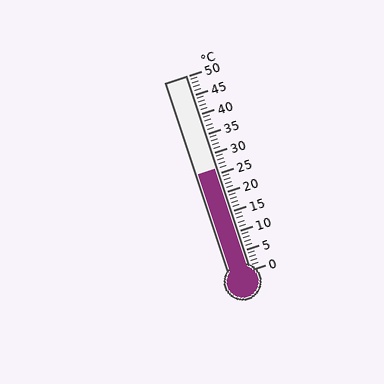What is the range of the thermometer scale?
The thermometer scale ranges from 0°C to 50°C.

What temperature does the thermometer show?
The thermometer shows approximately 26°C.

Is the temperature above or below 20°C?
The temperature is above 20°C.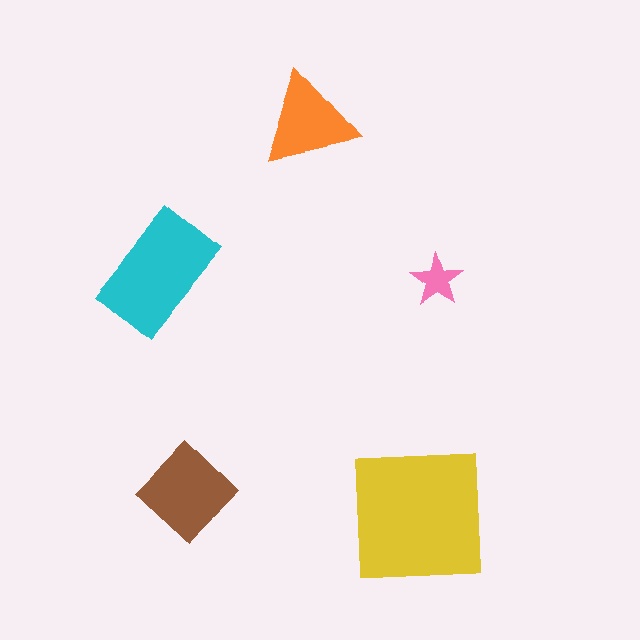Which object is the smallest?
The pink star.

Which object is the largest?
The yellow square.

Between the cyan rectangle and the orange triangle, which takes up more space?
The cyan rectangle.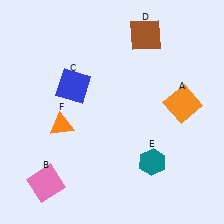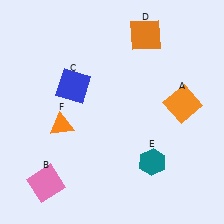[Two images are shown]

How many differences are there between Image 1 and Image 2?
There is 1 difference between the two images.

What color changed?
The square (D) changed from brown in Image 1 to orange in Image 2.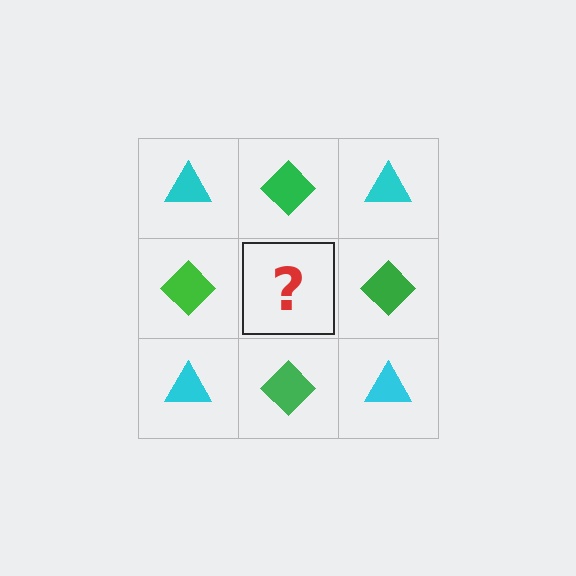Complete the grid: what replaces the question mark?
The question mark should be replaced with a cyan triangle.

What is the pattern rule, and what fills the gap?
The rule is that it alternates cyan triangle and green diamond in a checkerboard pattern. The gap should be filled with a cyan triangle.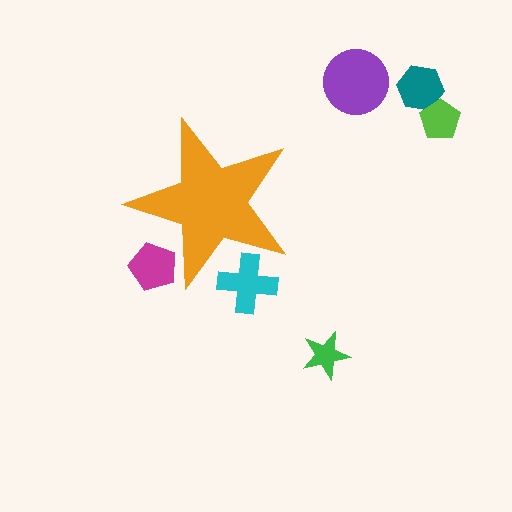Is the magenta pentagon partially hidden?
Yes, the magenta pentagon is partially hidden behind the orange star.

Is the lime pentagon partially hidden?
No, the lime pentagon is fully visible.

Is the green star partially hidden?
No, the green star is fully visible.